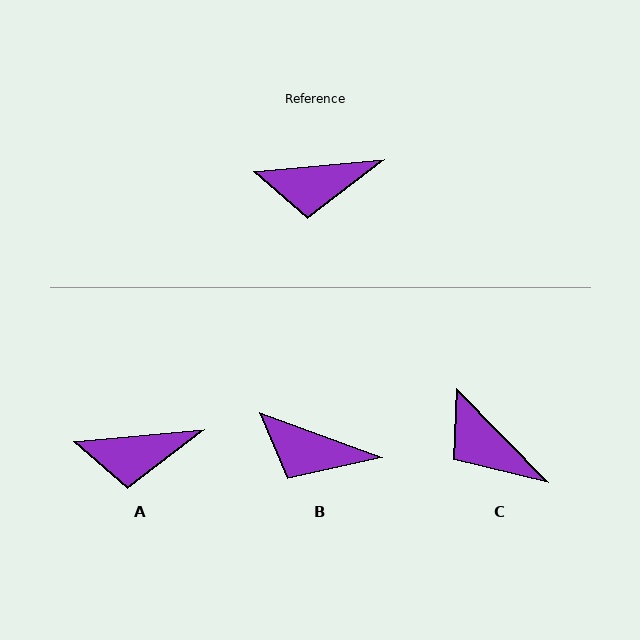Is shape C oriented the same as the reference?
No, it is off by about 51 degrees.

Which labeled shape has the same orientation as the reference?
A.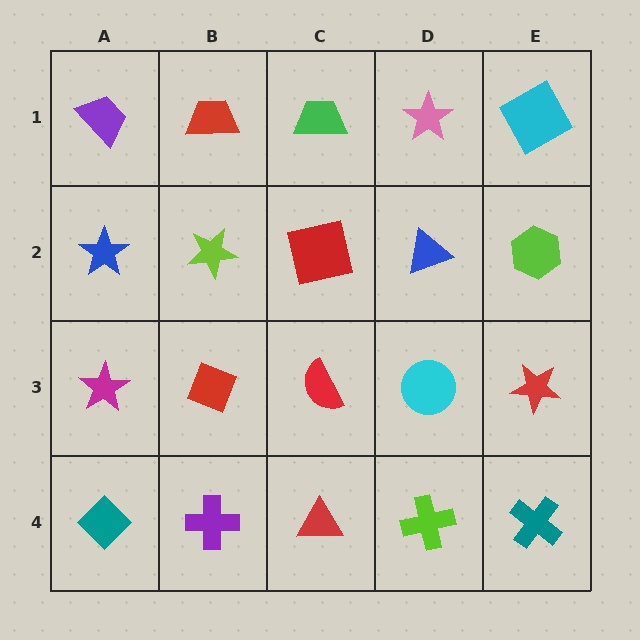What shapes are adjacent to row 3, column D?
A blue triangle (row 2, column D), a lime cross (row 4, column D), a red semicircle (row 3, column C), a red star (row 3, column E).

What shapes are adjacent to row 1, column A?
A blue star (row 2, column A), a red trapezoid (row 1, column B).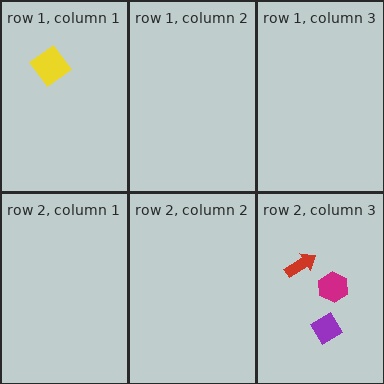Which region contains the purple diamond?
The row 2, column 3 region.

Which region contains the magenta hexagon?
The row 2, column 3 region.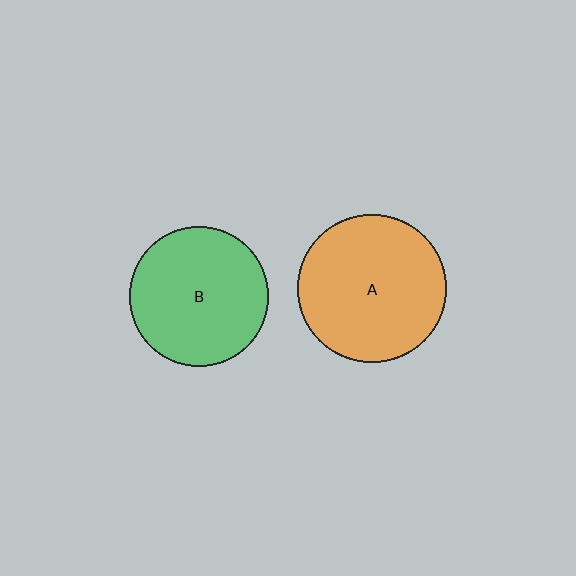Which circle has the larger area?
Circle A (orange).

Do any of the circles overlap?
No, none of the circles overlap.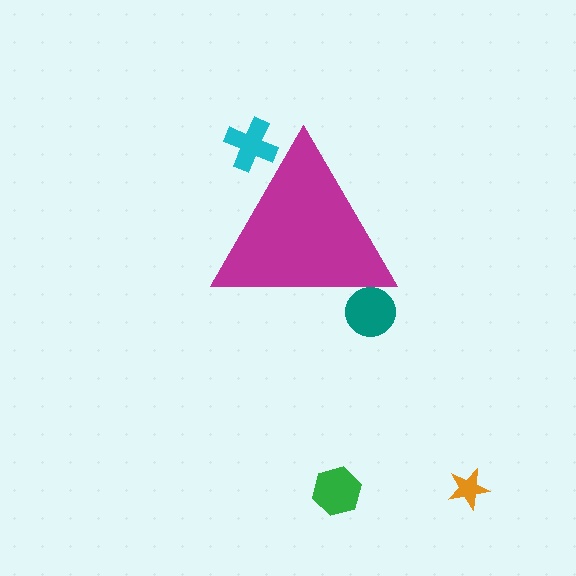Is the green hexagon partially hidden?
No, the green hexagon is fully visible.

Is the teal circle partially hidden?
Yes, the teal circle is partially hidden behind the magenta triangle.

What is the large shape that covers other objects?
A magenta triangle.